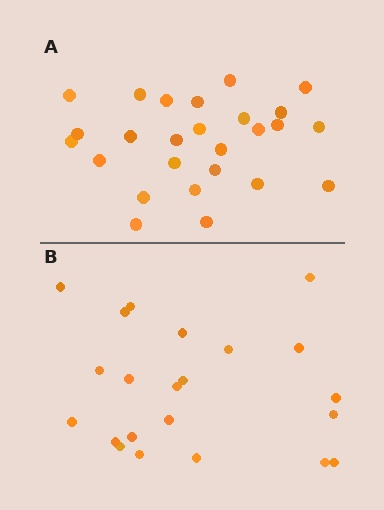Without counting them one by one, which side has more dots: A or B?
Region A (the top region) has more dots.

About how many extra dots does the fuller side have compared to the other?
Region A has about 4 more dots than region B.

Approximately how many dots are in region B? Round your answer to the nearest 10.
About 20 dots. (The exact count is 22, which rounds to 20.)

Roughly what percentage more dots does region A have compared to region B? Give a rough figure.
About 20% more.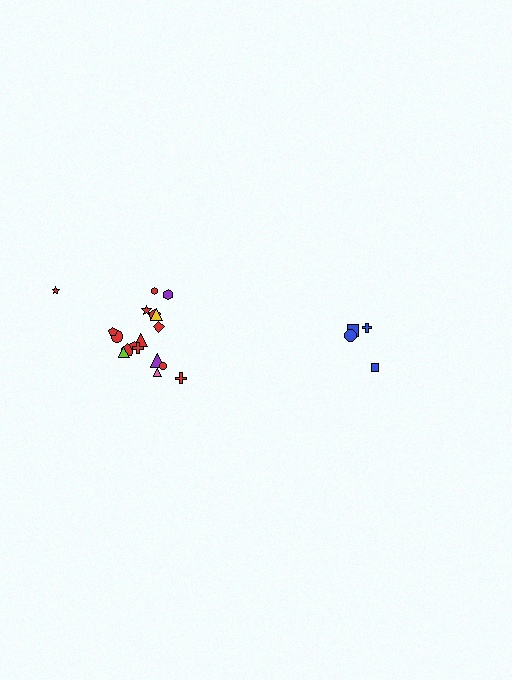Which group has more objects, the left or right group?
The left group.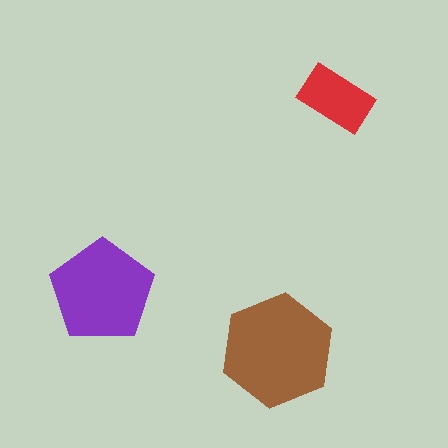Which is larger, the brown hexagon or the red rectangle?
The brown hexagon.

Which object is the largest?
The brown hexagon.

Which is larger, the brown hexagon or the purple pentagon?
The brown hexagon.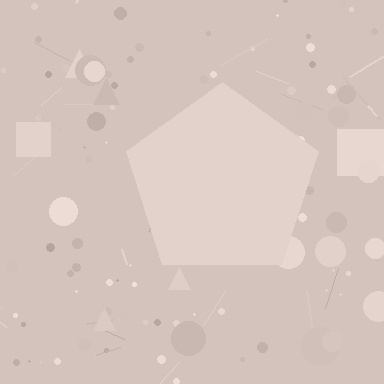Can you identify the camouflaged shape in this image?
The camouflaged shape is a pentagon.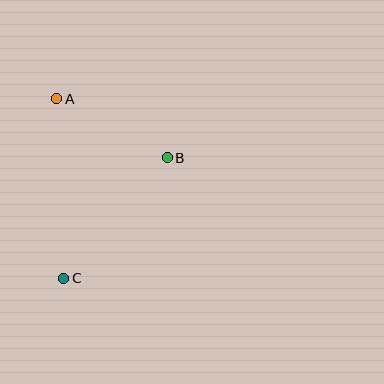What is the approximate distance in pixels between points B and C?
The distance between B and C is approximately 159 pixels.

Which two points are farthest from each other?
Points A and C are farthest from each other.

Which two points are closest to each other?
Points A and B are closest to each other.